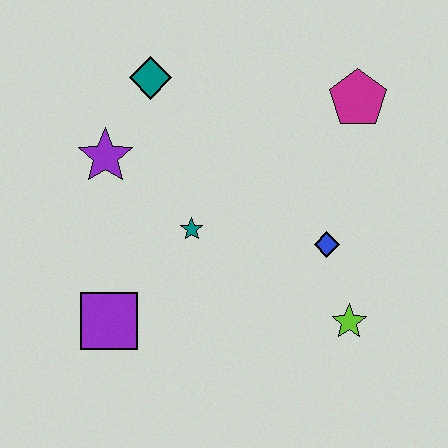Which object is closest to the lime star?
The blue diamond is closest to the lime star.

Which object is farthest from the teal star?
The magenta pentagon is farthest from the teal star.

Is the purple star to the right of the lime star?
No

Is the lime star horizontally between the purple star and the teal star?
No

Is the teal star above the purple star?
No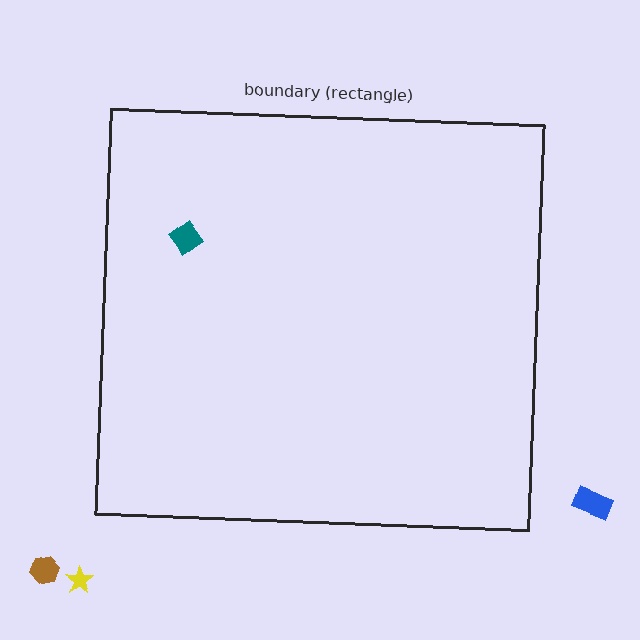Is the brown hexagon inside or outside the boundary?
Outside.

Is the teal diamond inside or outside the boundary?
Inside.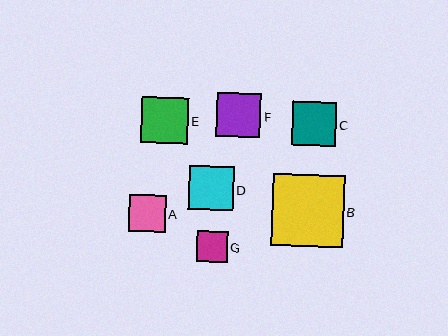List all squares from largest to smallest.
From largest to smallest: B, E, F, D, C, A, G.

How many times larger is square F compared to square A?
Square F is approximately 1.2 times the size of square A.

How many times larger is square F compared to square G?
Square F is approximately 1.4 times the size of square G.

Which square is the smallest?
Square G is the smallest with a size of approximately 31 pixels.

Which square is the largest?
Square B is the largest with a size of approximately 72 pixels.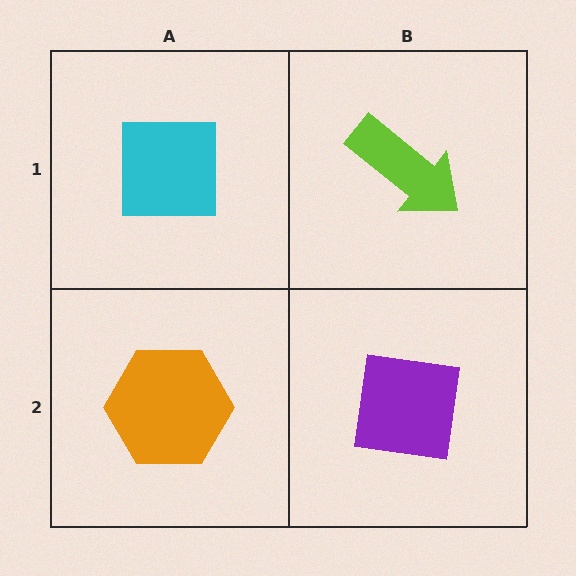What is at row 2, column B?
A purple square.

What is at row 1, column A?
A cyan square.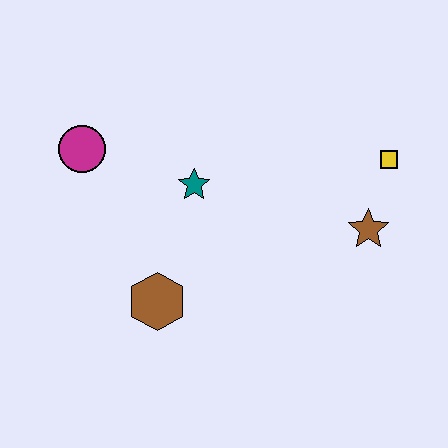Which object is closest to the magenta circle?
The teal star is closest to the magenta circle.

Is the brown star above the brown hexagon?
Yes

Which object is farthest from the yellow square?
The magenta circle is farthest from the yellow square.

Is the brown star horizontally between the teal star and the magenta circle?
No